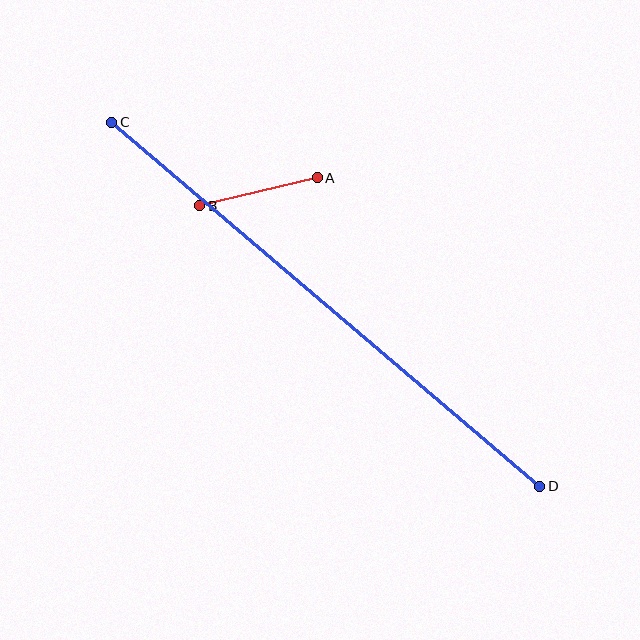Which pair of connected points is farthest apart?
Points C and D are farthest apart.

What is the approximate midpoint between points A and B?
The midpoint is at approximately (259, 192) pixels.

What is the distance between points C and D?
The distance is approximately 562 pixels.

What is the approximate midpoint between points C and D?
The midpoint is at approximately (326, 304) pixels.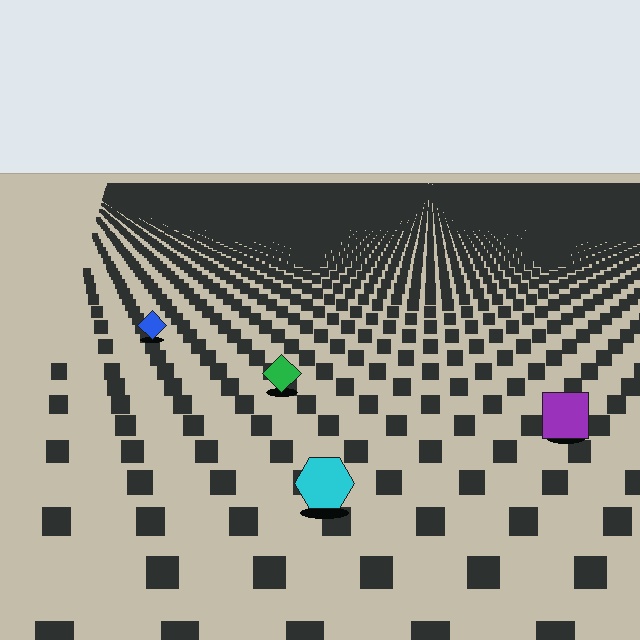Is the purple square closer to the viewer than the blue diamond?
Yes. The purple square is closer — you can tell from the texture gradient: the ground texture is coarser near it.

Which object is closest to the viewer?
The cyan hexagon is closest. The texture marks near it are larger and more spread out.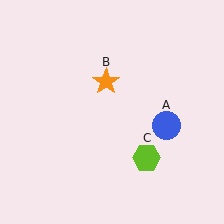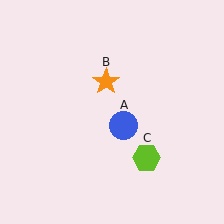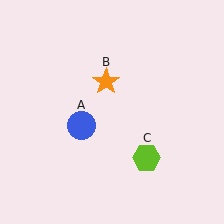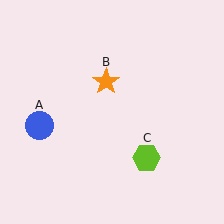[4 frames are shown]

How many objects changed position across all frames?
1 object changed position: blue circle (object A).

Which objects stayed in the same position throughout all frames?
Orange star (object B) and lime hexagon (object C) remained stationary.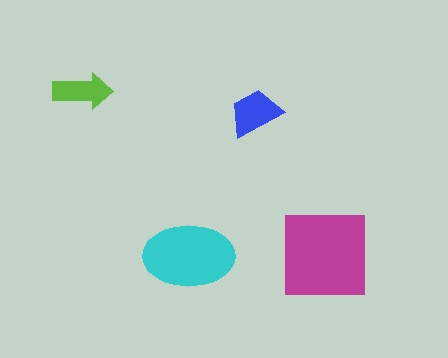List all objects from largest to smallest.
The magenta square, the cyan ellipse, the blue trapezoid, the lime arrow.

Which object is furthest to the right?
The magenta square is rightmost.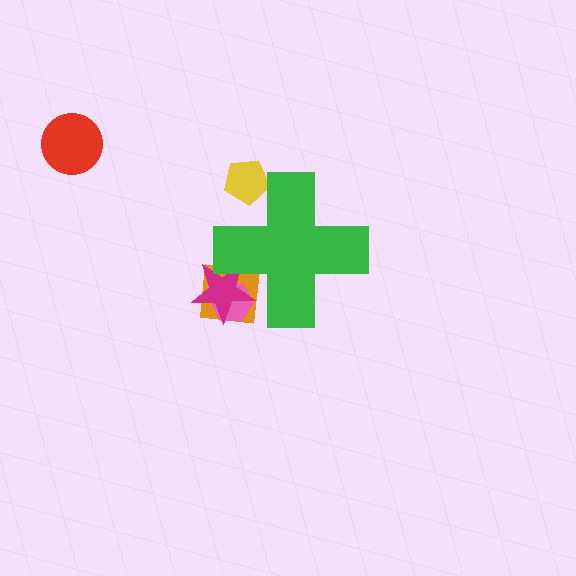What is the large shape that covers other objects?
A green cross.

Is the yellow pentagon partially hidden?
Yes, the yellow pentagon is partially hidden behind the green cross.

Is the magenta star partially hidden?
Yes, the magenta star is partially hidden behind the green cross.